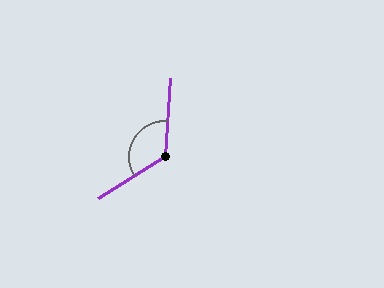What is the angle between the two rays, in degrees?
Approximately 125 degrees.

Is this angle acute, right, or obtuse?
It is obtuse.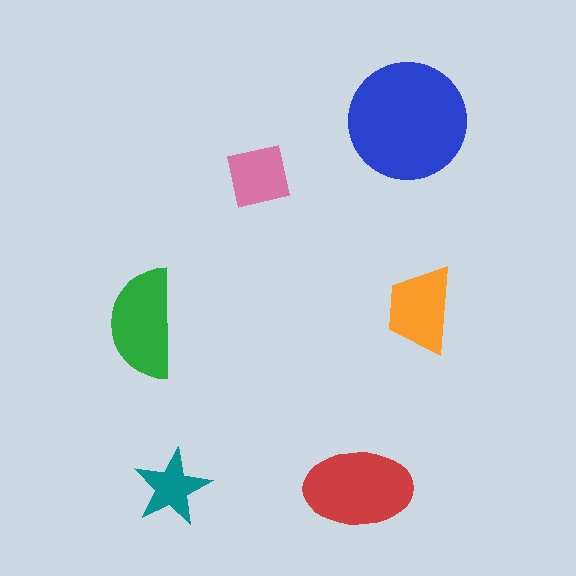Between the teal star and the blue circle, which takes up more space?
The blue circle.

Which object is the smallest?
The teal star.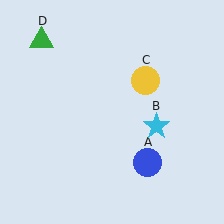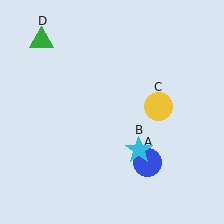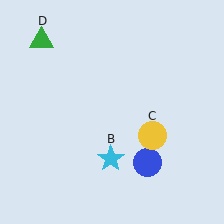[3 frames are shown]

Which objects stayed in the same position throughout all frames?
Blue circle (object A) and green triangle (object D) remained stationary.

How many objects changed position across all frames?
2 objects changed position: cyan star (object B), yellow circle (object C).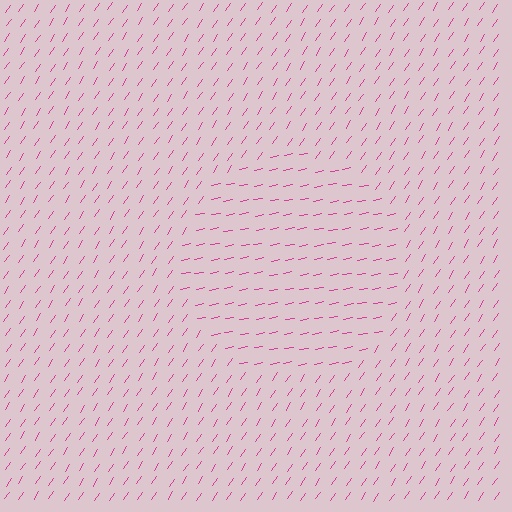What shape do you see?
I see a circle.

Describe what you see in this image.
The image is filled with small magenta line segments. A circle region in the image has lines oriented differently from the surrounding lines, creating a visible texture boundary.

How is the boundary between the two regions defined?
The boundary is defined purely by a change in line orientation (approximately 45 degrees difference). All lines are the same color and thickness.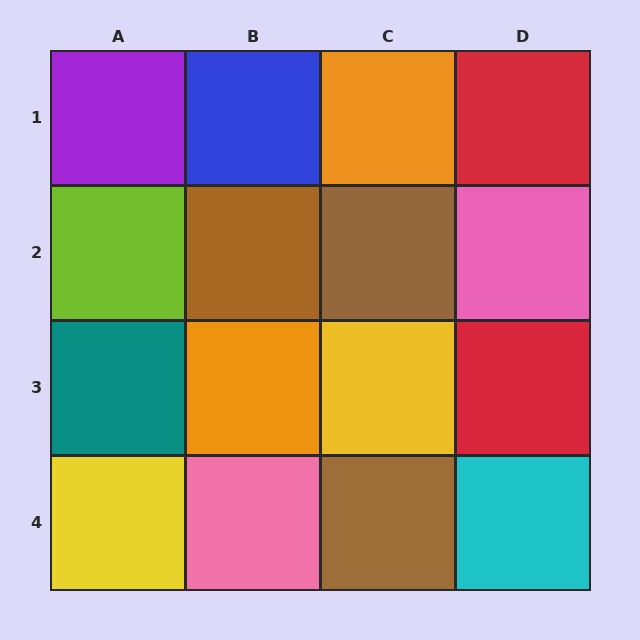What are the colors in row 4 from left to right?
Yellow, pink, brown, cyan.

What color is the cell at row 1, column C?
Orange.